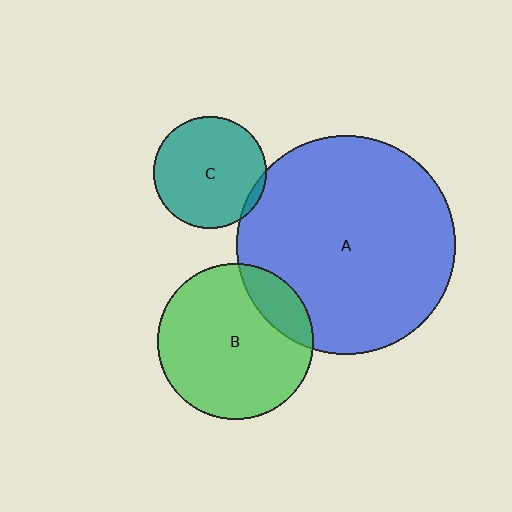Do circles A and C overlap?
Yes.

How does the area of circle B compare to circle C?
Approximately 1.9 times.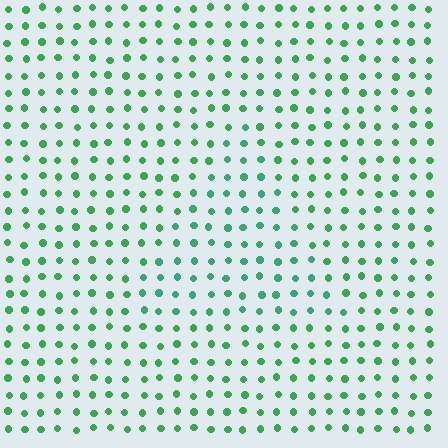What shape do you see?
I see a triangle.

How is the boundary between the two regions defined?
The boundary is defined purely by a slight shift in hue (about 21 degrees). Spacing, size, and orientation are identical on both sides.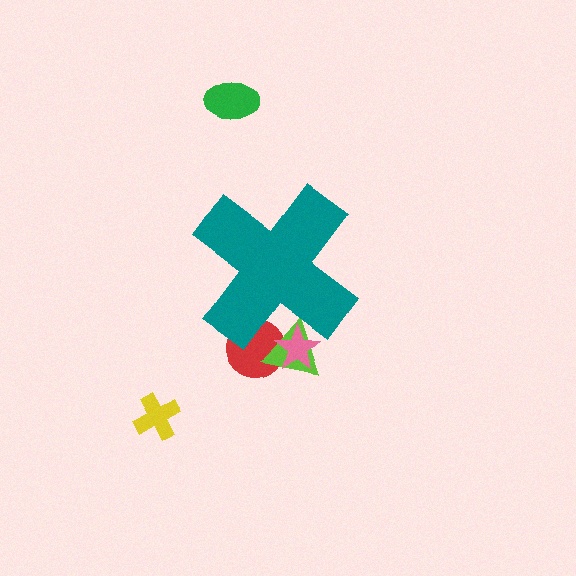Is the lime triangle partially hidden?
Yes, the lime triangle is partially hidden behind the teal cross.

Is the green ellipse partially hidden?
No, the green ellipse is fully visible.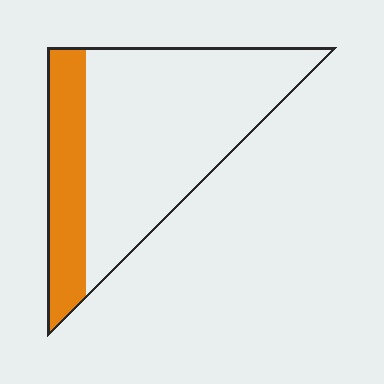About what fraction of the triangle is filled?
About one quarter (1/4).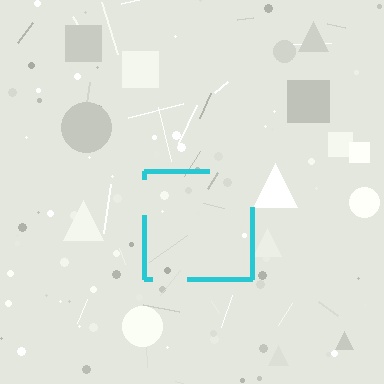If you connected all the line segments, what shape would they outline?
They would outline a square.